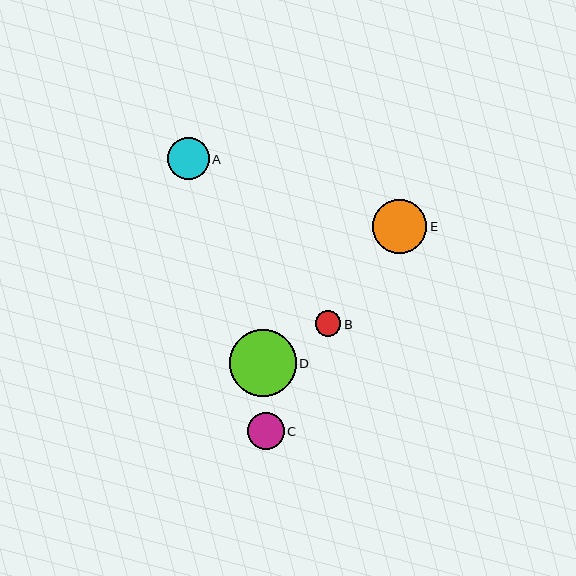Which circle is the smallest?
Circle B is the smallest with a size of approximately 25 pixels.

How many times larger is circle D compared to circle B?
Circle D is approximately 2.7 times the size of circle B.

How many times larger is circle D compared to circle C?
Circle D is approximately 1.8 times the size of circle C.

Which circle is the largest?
Circle D is the largest with a size of approximately 67 pixels.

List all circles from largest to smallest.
From largest to smallest: D, E, A, C, B.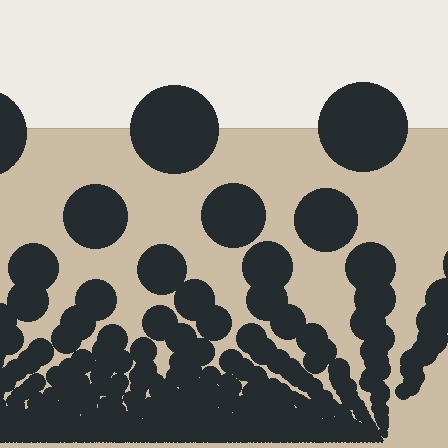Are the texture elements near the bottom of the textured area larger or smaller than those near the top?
Smaller. The gradient is inverted — elements near the bottom are smaller and denser.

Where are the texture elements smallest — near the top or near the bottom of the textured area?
Near the bottom.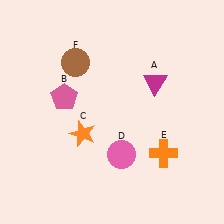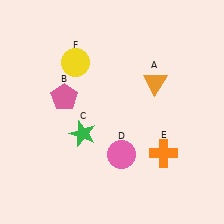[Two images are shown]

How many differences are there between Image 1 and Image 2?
There are 3 differences between the two images.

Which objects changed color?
A changed from magenta to orange. C changed from orange to green. F changed from brown to yellow.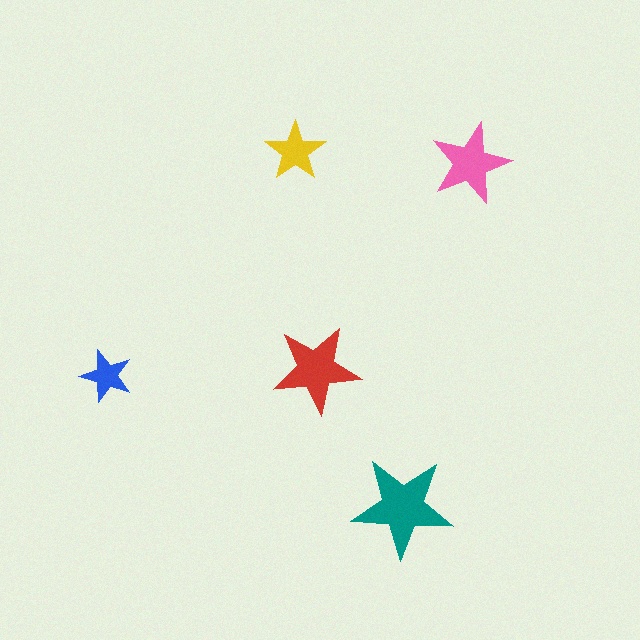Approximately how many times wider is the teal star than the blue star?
About 2 times wider.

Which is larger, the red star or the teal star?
The teal one.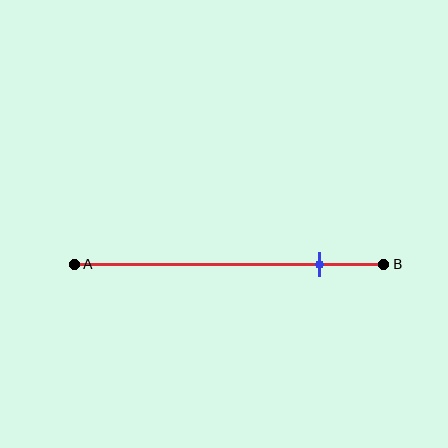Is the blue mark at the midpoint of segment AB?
No, the mark is at about 80% from A, not at the 50% midpoint.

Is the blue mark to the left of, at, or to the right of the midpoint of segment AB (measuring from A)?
The blue mark is to the right of the midpoint of segment AB.